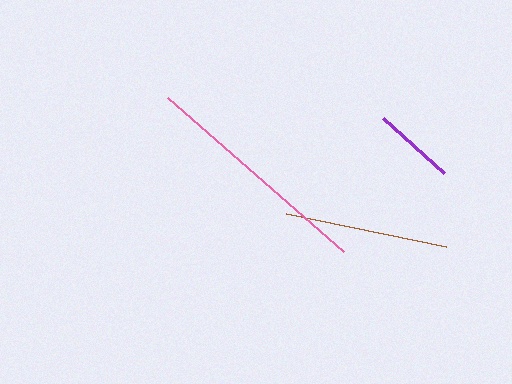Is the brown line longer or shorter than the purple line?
The brown line is longer than the purple line.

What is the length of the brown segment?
The brown segment is approximately 163 pixels long.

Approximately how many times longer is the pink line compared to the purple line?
The pink line is approximately 2.8 times the length of the purple line.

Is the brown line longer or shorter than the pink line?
The pink line is longer than the brown line.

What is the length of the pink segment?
The pink segment is approximately 235 pixels long.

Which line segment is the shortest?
The purple line is the shortest at approximately 82 pixels.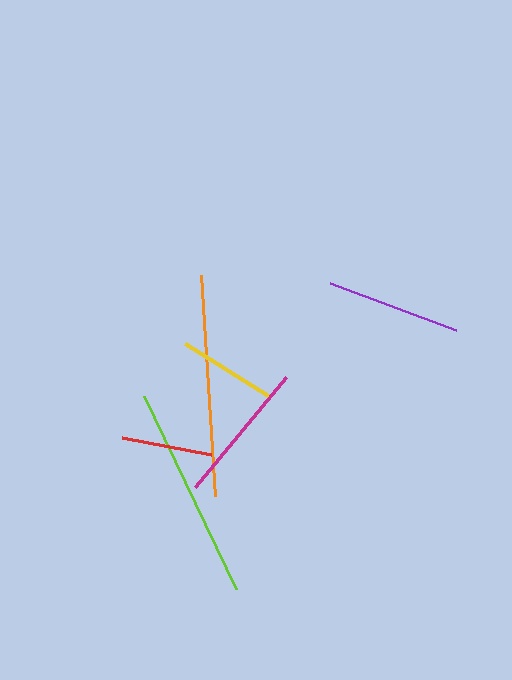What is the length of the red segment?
The red segment is approximately 91 pixels long.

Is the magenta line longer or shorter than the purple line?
The magenta line is longer than the purple line.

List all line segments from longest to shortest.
From longest to shortest: orange, lime, magenta, purple, yellow, red.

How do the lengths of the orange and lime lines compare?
The orange and lime lines are approximately the same length.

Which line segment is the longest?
The orange line is the longest at approximately 221 pixels.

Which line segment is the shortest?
The red line is the shortest at approximately 91 pixels.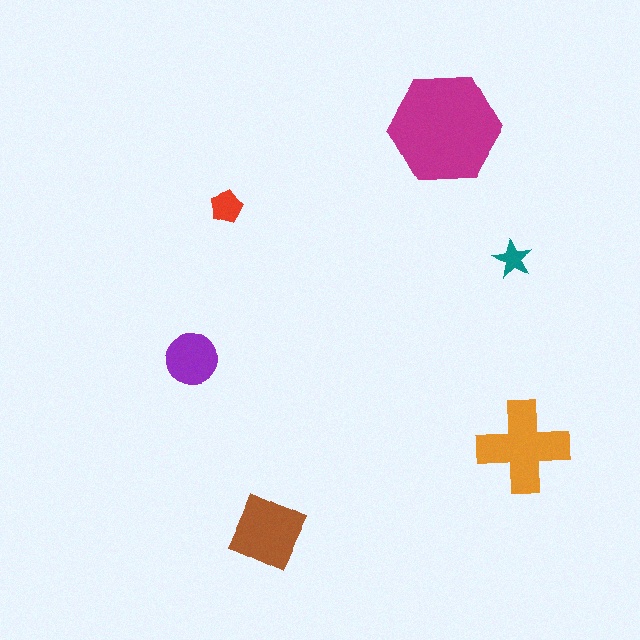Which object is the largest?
The magenta hexagon.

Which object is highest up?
The magenta hexagon is topmost.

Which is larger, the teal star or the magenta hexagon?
The magenta hexagon.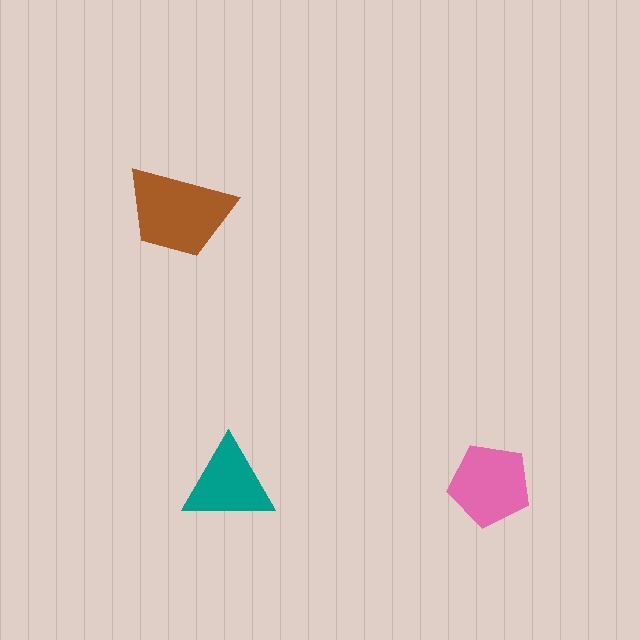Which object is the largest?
The brown trapezoid.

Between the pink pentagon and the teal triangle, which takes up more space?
The pink pentagon.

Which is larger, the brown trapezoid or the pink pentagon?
The brown trapezoid.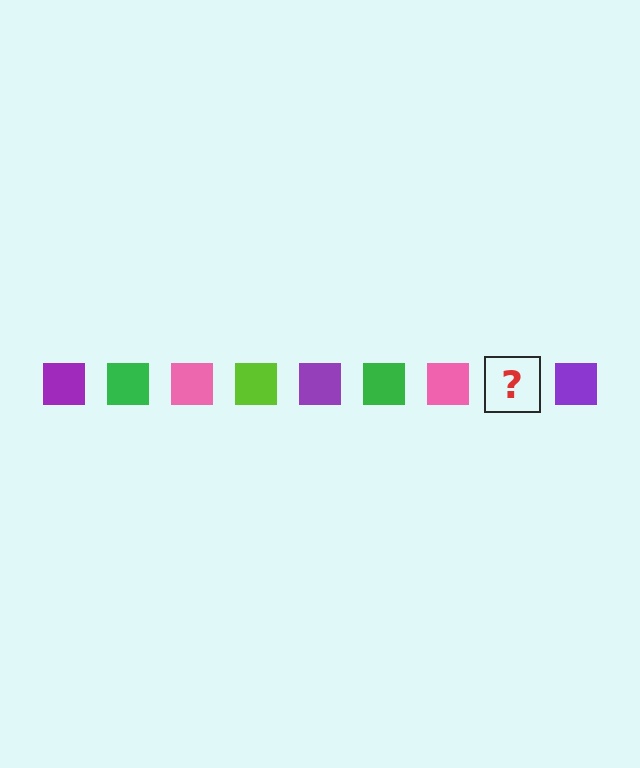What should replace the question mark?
The question mark should be replaced with a lime square.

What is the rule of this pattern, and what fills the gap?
The rule is that the pattern cycles through purple, green, pink, lime squares. The gap should be filled with a lime square.